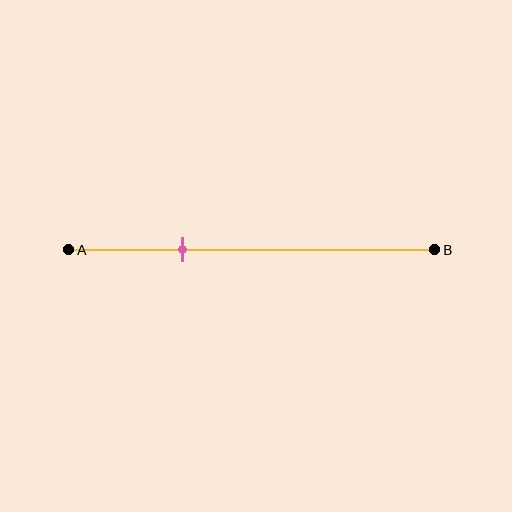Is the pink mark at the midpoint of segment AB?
No, the mark is at about 30% from A, not at the 50% midpoint.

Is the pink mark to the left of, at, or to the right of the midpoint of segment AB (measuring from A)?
The pink mark is to the left of the midpoint of segment AB.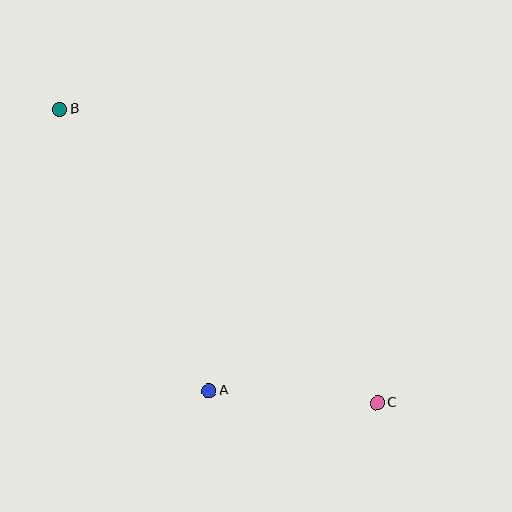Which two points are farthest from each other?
Points B and C are farthest from each other.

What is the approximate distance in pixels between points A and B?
The distance between A and B is approximately 318 pixels.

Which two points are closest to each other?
Points A and C are closest to each other.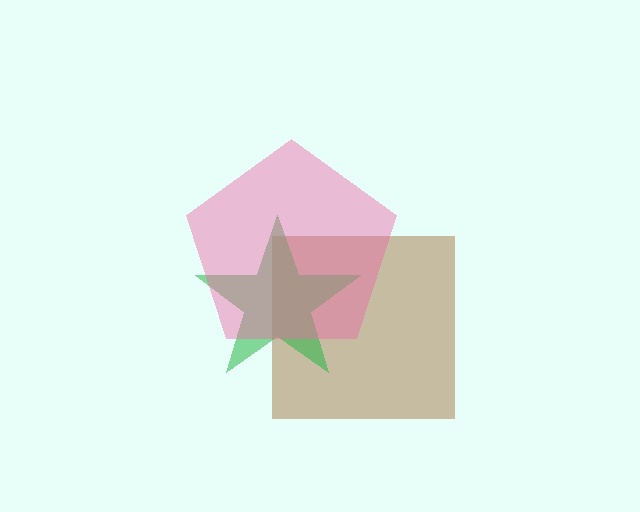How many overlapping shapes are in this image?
There are 3 overlapping shapes in the image.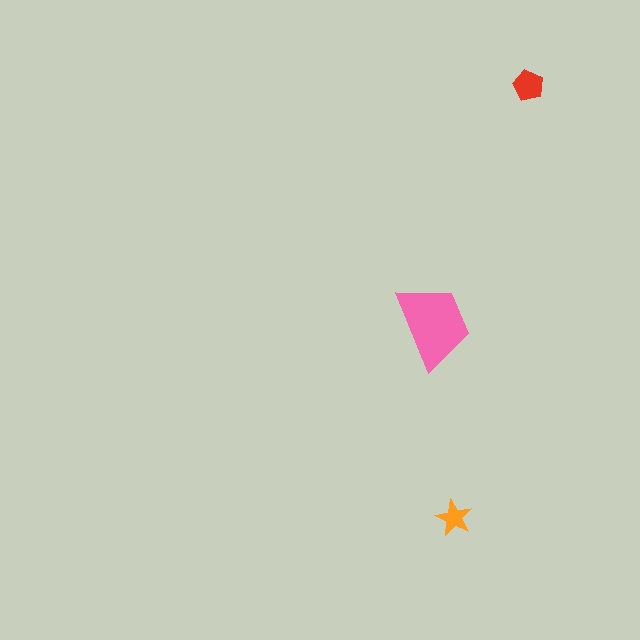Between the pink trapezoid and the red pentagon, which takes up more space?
The pink trapezoid.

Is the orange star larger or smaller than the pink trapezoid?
Smaller.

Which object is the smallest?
The orange star.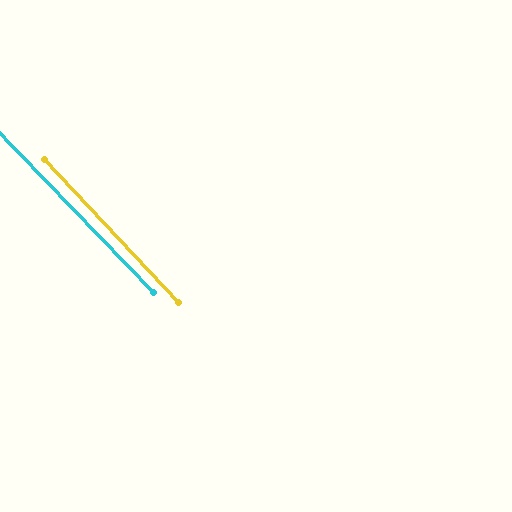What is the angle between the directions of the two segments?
Approximately 1 degree.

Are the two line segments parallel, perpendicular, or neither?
Parallel — their directions differ by only 1.0°.